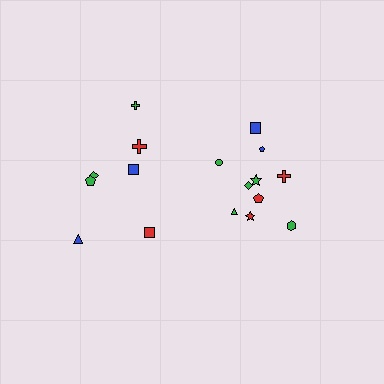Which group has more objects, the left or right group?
The right group.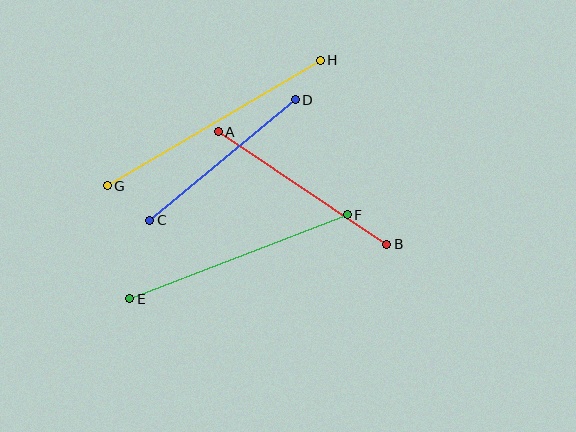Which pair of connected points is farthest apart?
Points G and H are farthest apart.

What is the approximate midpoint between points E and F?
The midpoint is at approximately (238, 257) pixels.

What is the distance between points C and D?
The distance is approximately 189 pixels.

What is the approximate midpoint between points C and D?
The midpoint is at approximately (222, 160) pixels.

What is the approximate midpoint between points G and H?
The midpoint is at approximately (214, 123) pixels.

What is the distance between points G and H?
The distance is approximately 247 pixels.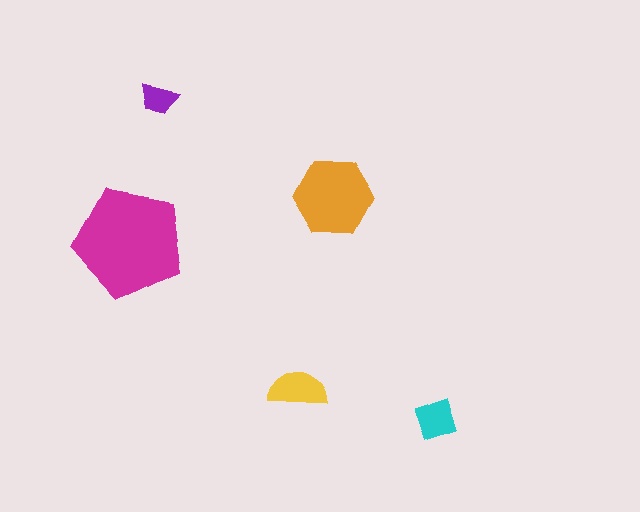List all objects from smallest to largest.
The purple trapezoid, the cyan square, the yellow semicircle, the orange hexagon, the magenta pentagon.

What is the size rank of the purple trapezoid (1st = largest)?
5th.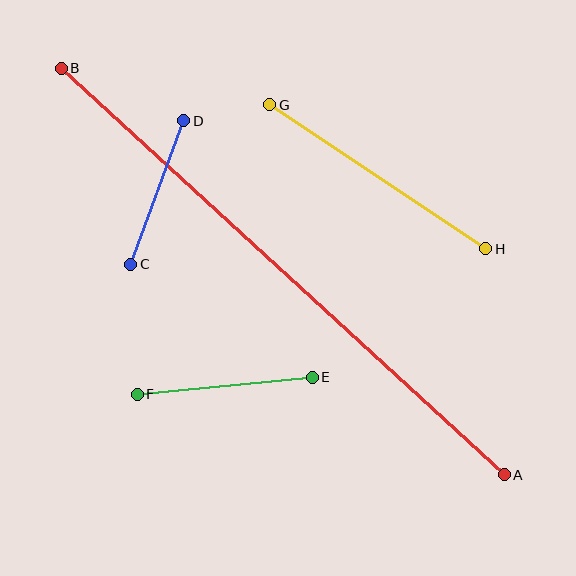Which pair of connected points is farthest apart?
Points A and B are farthest apart.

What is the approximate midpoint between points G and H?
The midpoint is at approximately (378, 177) pixels.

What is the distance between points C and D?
The distance is approximately 153 pixels.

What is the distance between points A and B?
The distance is approximately 601 pixels.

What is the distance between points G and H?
The distance is approximately 260 pixels.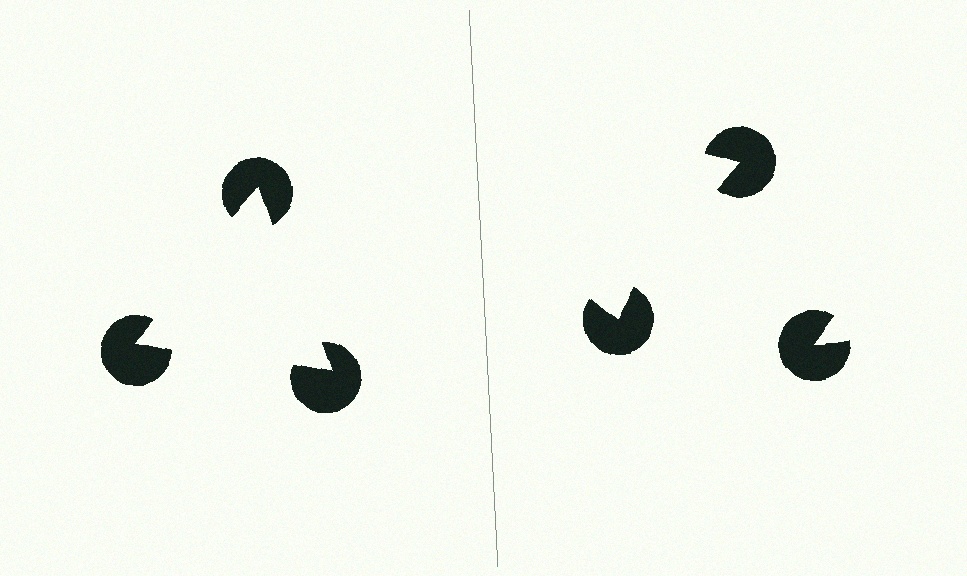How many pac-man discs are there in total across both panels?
6 — 3 on each side.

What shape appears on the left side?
An illusory triangle.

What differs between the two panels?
The pac-man discs are positioned identically on both sides; only the wedge orientations differ. On the left they align to a triangle; on the right they are misaligned.